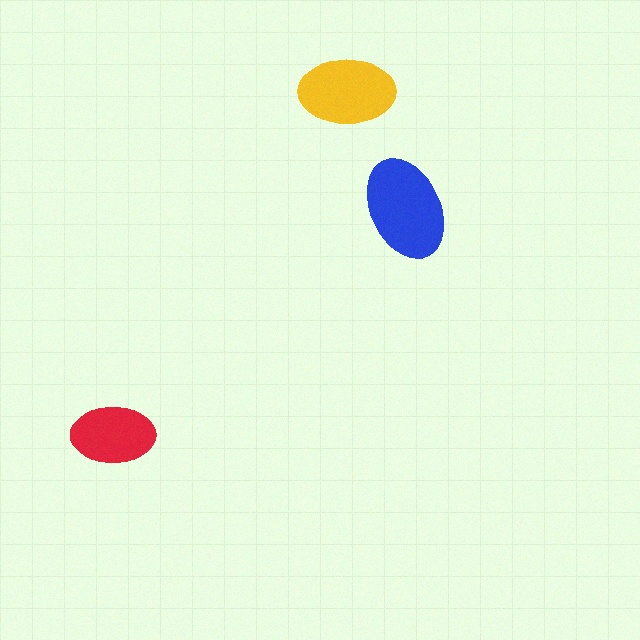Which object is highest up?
The yellow ellipse is topmost.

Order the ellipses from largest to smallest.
the blue one, the yellow one, the red one.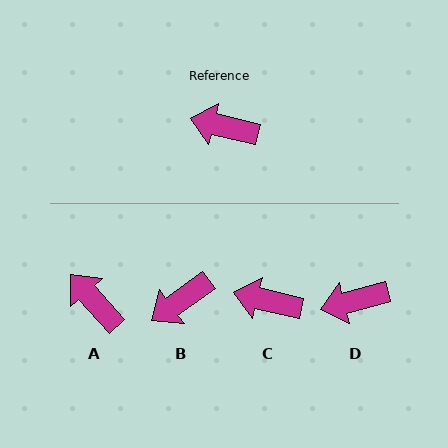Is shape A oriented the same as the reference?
No, it is off by about 35 degrees.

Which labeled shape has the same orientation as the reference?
C.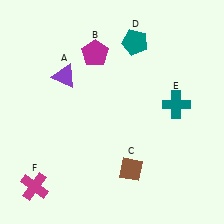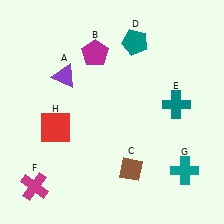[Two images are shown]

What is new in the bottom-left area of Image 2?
A red square (H) was added in the bottom-left area of Image 2.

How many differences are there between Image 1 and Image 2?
There are 2 differences between the two images.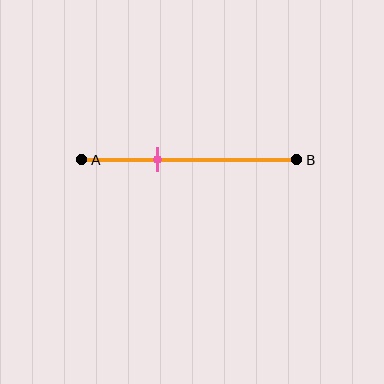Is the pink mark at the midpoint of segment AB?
No, the mark is at about 35% from A, not at the 50% midpoint.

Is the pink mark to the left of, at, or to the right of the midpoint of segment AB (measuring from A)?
The pink mark is to the left of the midpoint of segment AB.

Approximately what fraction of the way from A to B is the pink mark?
The pink mark is approximately 35% of the way from A to B.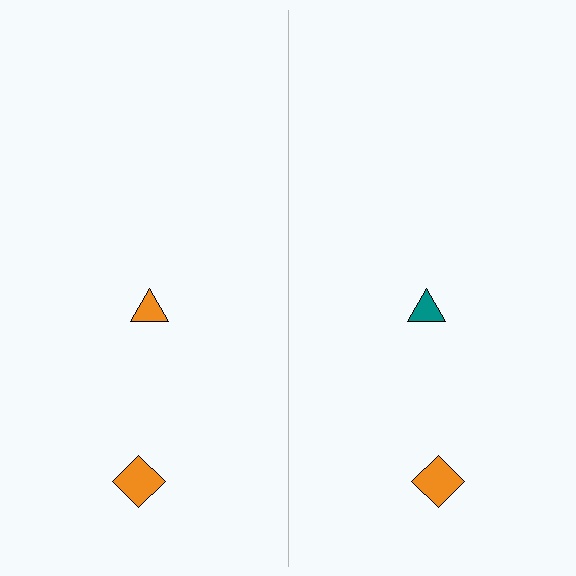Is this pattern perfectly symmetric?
No, the pattern is not perfectly symmetric. The teal triangle on the right side breaks the symmetry — its mirror counterpart is orange.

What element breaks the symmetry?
The teal triangle on the right side breaks the symmetry — its mirror counterpart is orange.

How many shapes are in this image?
There are 4 shapes in this image.